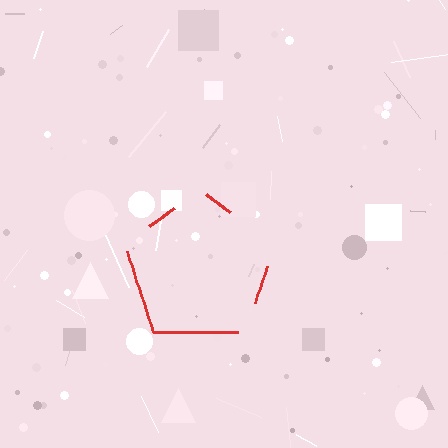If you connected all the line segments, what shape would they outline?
They would outline a pentagon.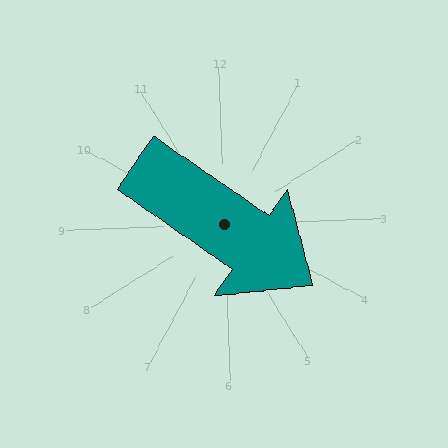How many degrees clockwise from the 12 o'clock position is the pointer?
Approximately 127 degrees.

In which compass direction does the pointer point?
Southeast.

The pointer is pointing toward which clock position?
Roughly 4 o'clock.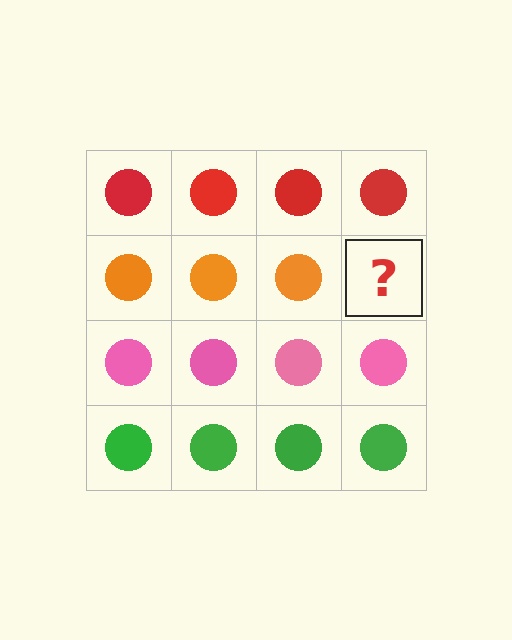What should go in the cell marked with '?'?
The missing cell should contain an orange circle.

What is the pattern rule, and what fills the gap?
The rule is that each row has a consistent color. The gap should be filled with an orange circle.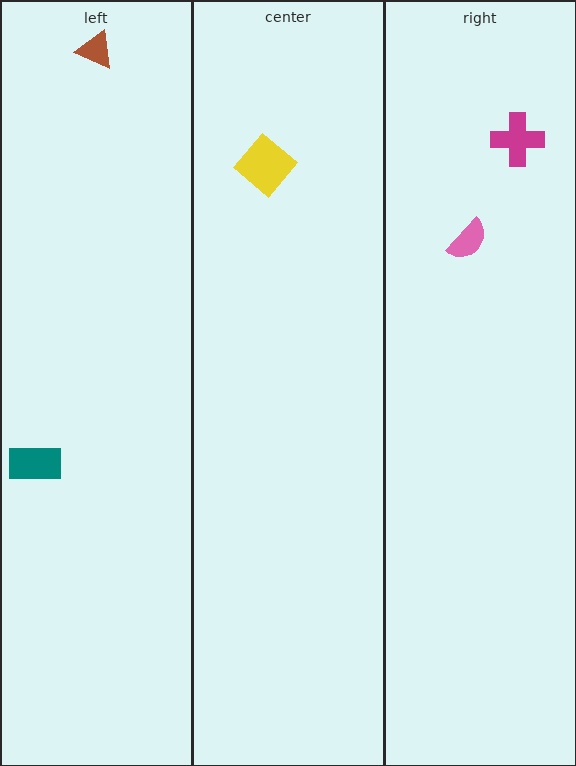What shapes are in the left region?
The brown triangle, the teal rectangle.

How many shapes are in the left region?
2.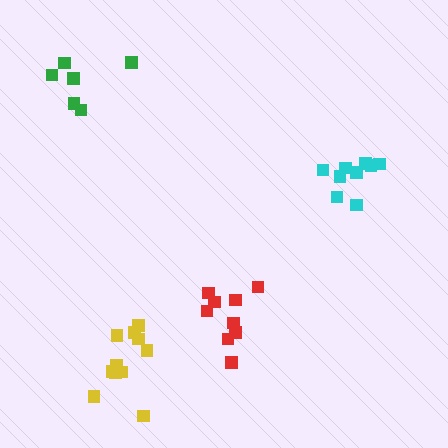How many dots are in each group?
Group 1: 11 dots, Group 2: 9 dots, Group 3: 6 dots, Group 4: 9 dots (35 total).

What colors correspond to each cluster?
The clusters are colored: yellow, red, green, cyan.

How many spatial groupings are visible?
There are 4 spatial groupings.